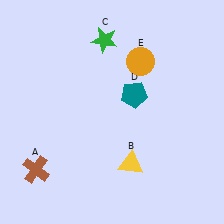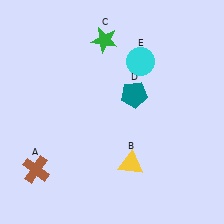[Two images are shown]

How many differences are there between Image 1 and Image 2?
There is 1 difference between the two images.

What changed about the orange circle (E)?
In Image 1, E is orange. In Image 2, it changed to cyan.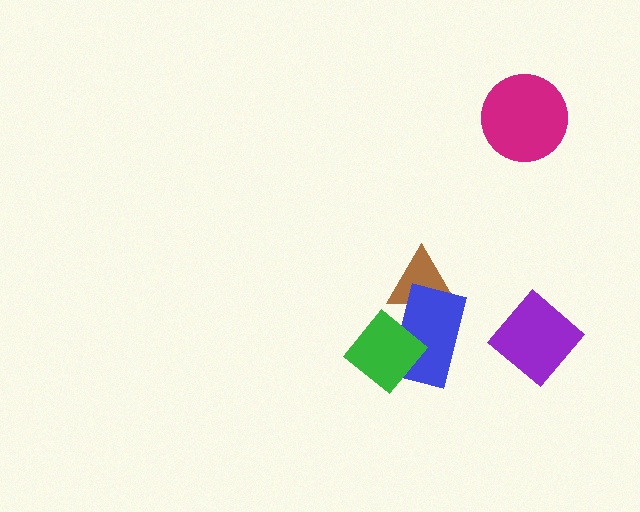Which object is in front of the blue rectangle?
The green diamond is in front of the blue rectangle.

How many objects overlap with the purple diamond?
0 objects overlap with the purple diamond.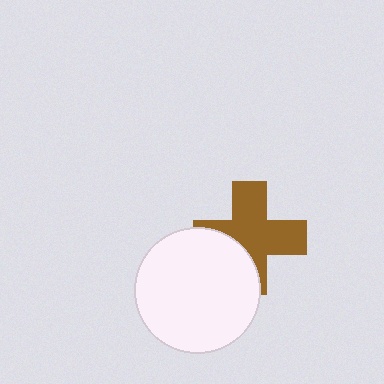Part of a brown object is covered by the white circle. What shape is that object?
It is a cross.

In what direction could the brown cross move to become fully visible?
The brown cross could move toward the upper-right. That would shift it out from behind the white circle entirely.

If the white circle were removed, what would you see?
You would see the complete brown cross.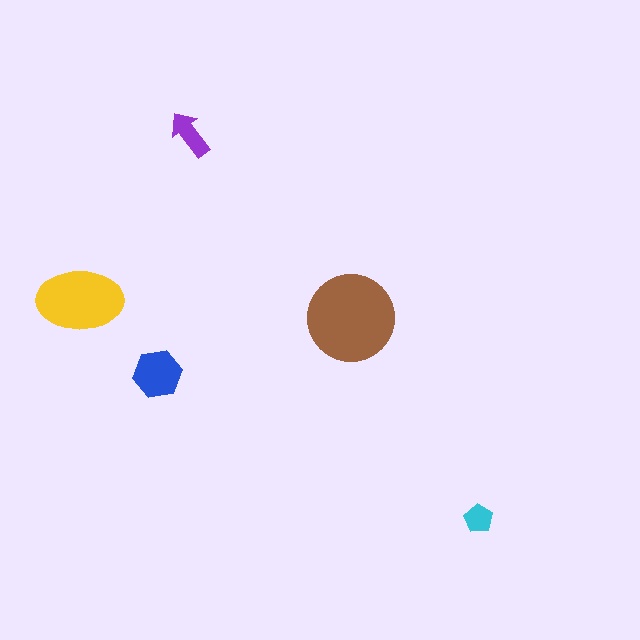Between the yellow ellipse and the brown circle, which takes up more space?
The brown circle.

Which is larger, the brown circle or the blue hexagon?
The brown circle.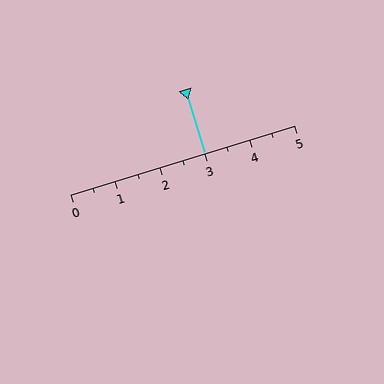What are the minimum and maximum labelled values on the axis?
The axis runs from 0 to 5.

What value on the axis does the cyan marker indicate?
The marker indicates approximately 3.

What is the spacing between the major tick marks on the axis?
The major ticks are spaced 1 apart.